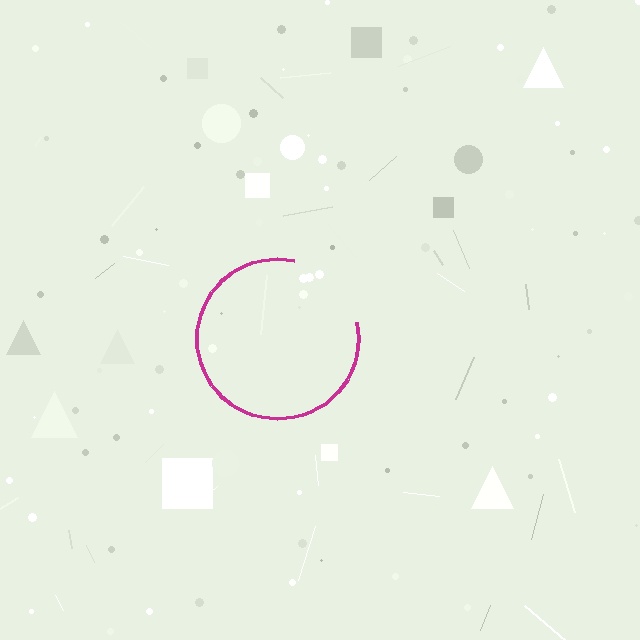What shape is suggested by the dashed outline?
The dashed outline suggests a circle.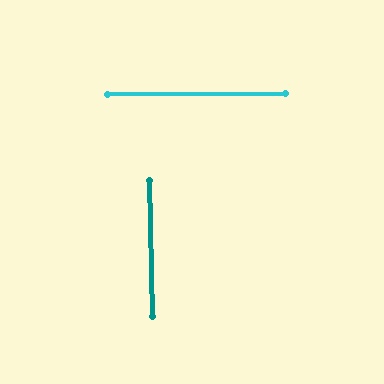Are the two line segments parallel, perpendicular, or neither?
Perpendicular — they meet at approximately 90°.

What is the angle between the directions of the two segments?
Approximately 90 degrees.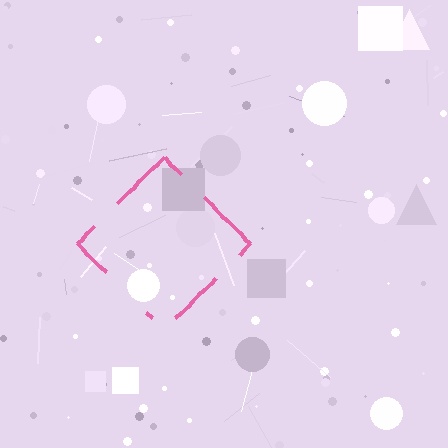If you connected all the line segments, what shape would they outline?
They would outline a diamond.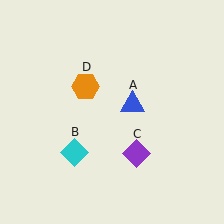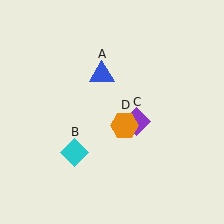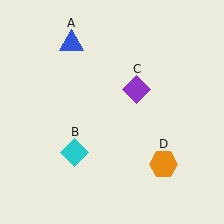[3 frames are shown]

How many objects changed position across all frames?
3 objects changed position: blue triangle (object A), purple diamond (object C), orange hexagon (object D).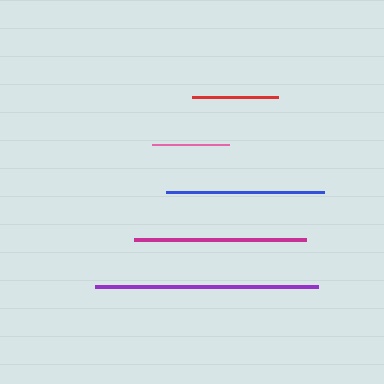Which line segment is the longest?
The purple line is the longest at approximately 223 pixels.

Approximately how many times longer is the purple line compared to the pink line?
The purple line is approximately 2.9 times the length of the pink line.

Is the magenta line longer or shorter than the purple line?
The purple line is longer than the magenta line.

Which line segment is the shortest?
The pink line is the shortest at approximately 77 pixels.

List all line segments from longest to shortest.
From longest to shortest: purple, magenta, blue, red, pink.